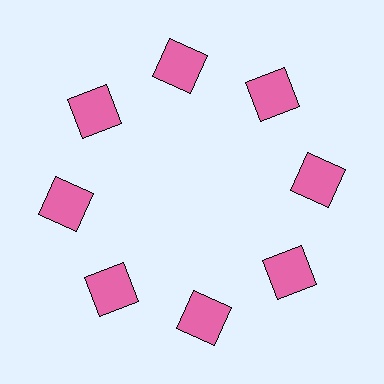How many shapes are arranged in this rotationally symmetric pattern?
There are 8 shapes, arranged in 8 groups of 1.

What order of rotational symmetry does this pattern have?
This pattern has 8-fold rotational symmetry.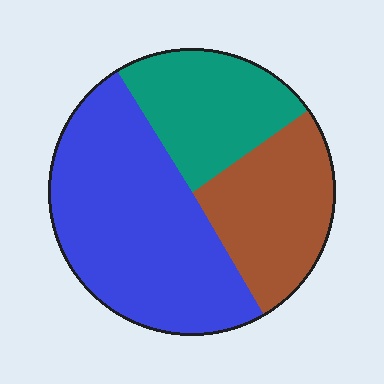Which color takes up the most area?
Blue, at roughly 50%.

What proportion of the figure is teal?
Teal takes up less than a quarter of the figure.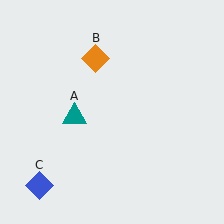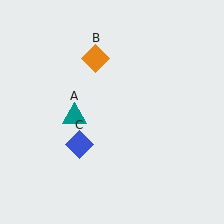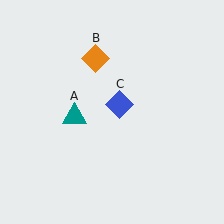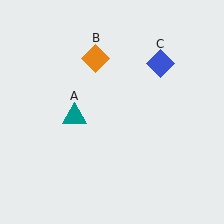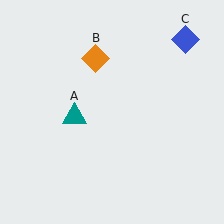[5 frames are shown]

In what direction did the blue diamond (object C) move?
The blue diamond (object C) moved up and to the right.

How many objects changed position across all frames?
1 object changed position: blue diamond (object C).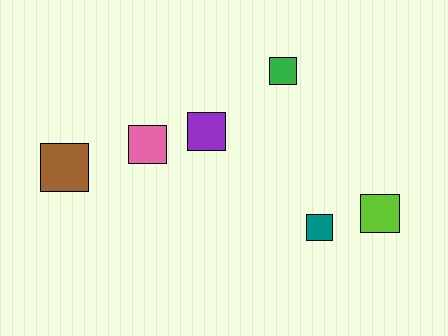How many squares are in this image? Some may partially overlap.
There are 6 squares.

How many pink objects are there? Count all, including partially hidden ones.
There is 1 pink object.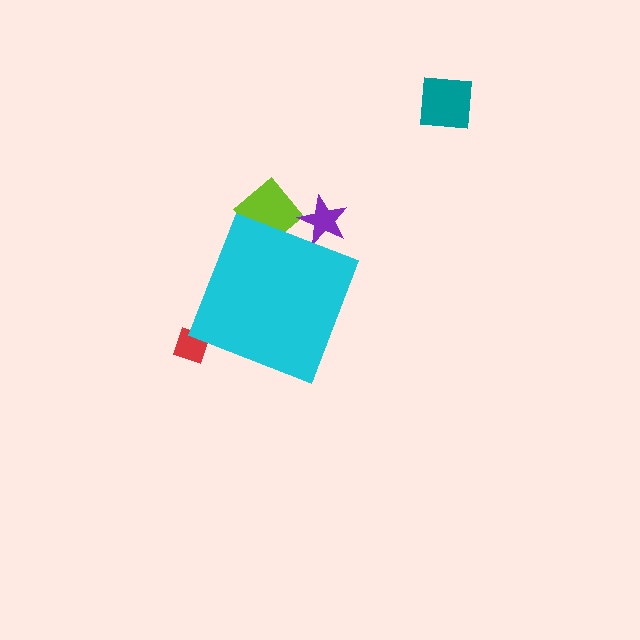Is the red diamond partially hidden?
Yes, the red diamond is partially hidden behind the cyan diamond.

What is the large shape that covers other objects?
A cyan diamond.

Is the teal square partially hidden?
No, the teal square is fully visible.